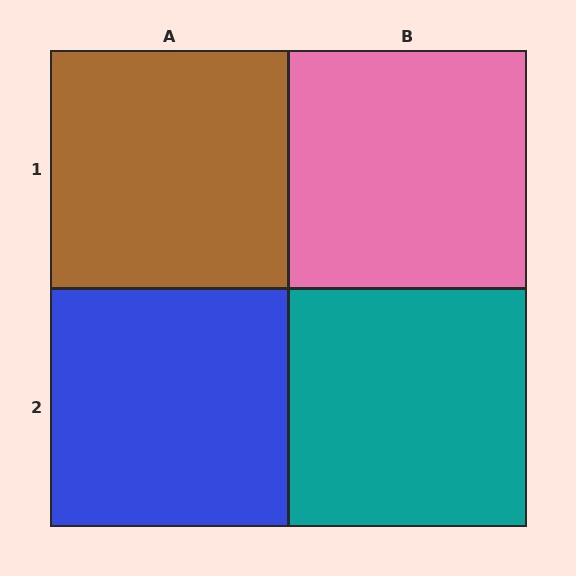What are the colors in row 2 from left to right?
Blue, teal.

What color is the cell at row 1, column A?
Brown.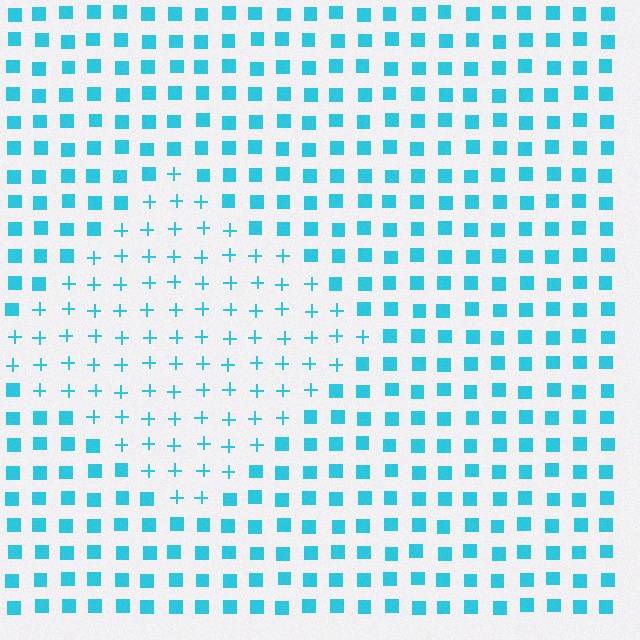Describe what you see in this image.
The image is filled with small cyan elements arranged in a uniform grid. A diamond-shaped region contains plus signs, while the surrounding area contains squares. The boundary is defined purely by the change in element shape.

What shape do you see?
I see a diamond.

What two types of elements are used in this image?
The image uses plus signs inside the diamond region and squares outside it.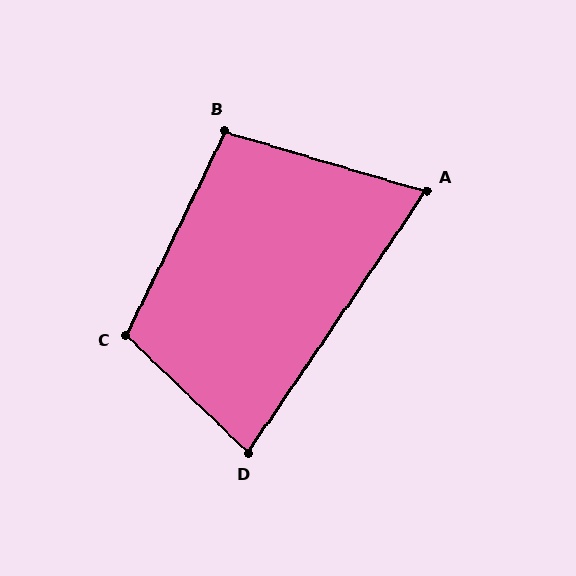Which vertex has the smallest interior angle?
A, at approximately 72 degrees.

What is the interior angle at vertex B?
Approximately 99 degrees (obtuse).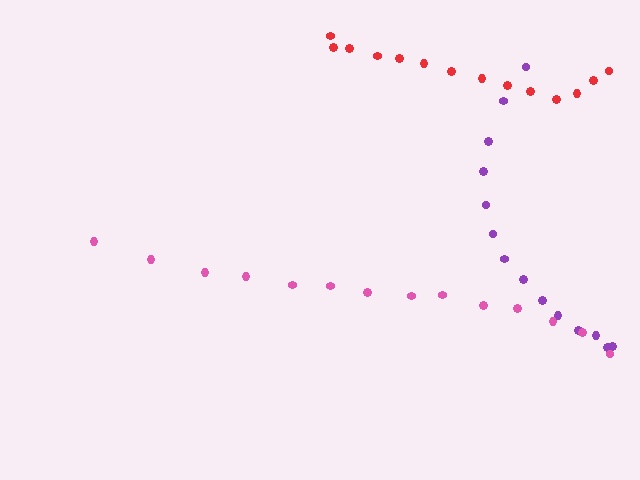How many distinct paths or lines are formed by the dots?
There are 3 distinct paths.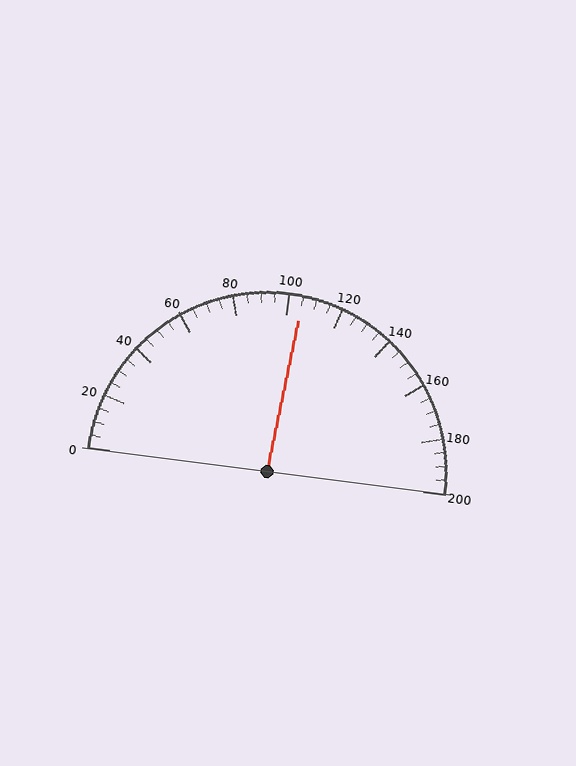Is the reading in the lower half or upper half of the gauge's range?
The reading is in the upper half of the range (0 to 200).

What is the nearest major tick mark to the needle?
The nearest major tick mark is 100.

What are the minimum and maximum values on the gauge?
The gauge ranges from 0 to 200.